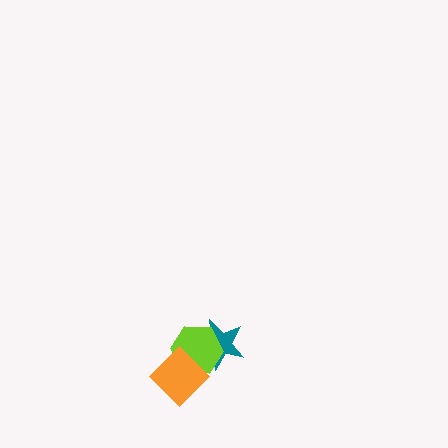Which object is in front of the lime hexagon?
The orange diamond is in front of the lime hexagon.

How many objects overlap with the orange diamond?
1 object overlaps with the orange diamond.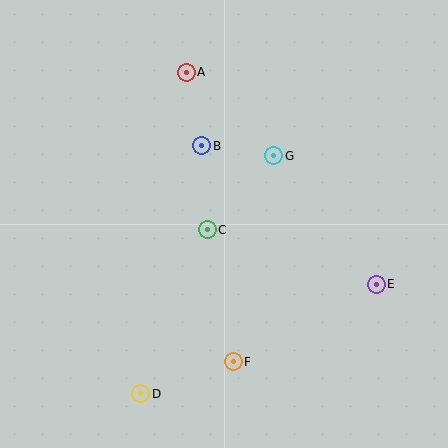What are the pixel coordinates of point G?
Point G is at (274, 156).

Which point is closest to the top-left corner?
Point A is closest to the top-left corner.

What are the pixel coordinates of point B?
Point B is at (202, 146).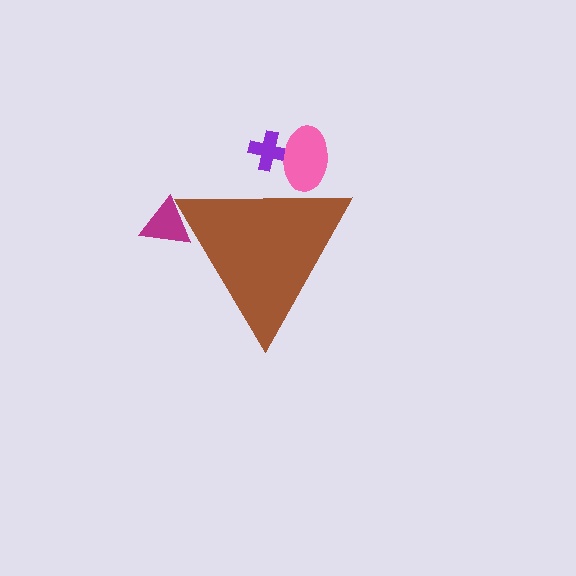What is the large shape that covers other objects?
A brown triangle.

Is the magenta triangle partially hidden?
Yes, the magenta triangle is partially hidden behind the brown triangle.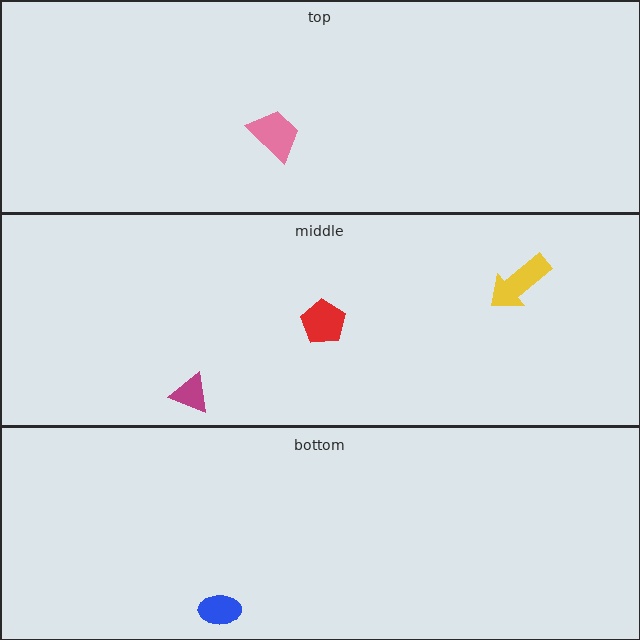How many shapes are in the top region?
1.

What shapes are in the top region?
The pink trapezoid.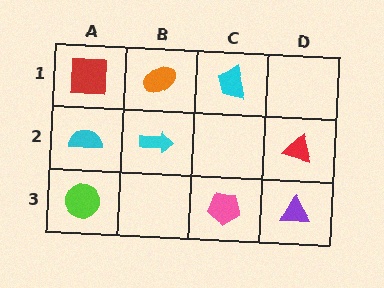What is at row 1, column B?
An orange ellipse.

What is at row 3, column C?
A pink pentagon.